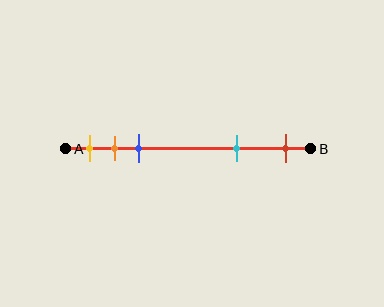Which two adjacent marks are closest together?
The orange and blue marks are the closest adjacent pair.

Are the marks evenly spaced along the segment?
No, the marks are not evenly spaced.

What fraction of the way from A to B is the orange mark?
The orange mark is approximately 20% (0.2) of the way from A to B.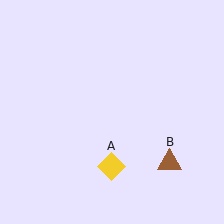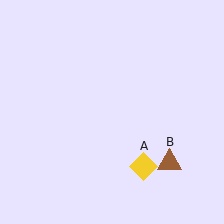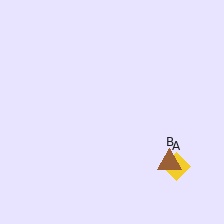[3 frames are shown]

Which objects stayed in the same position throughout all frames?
Brown triangle (object B) remained stationary.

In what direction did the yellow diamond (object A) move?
The yellow diamond (object A) moved right.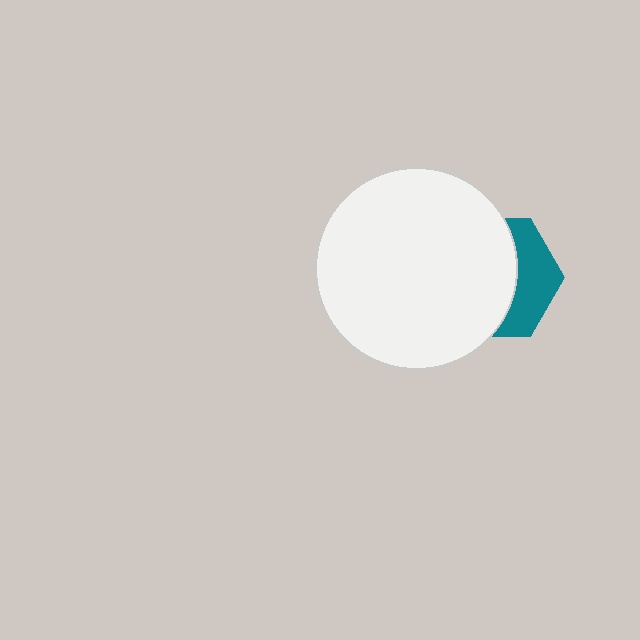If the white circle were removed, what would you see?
You would see the complete teal hexagon.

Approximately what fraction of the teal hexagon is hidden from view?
Roughly 64% of the teal hexagon is hidden behind the white circle.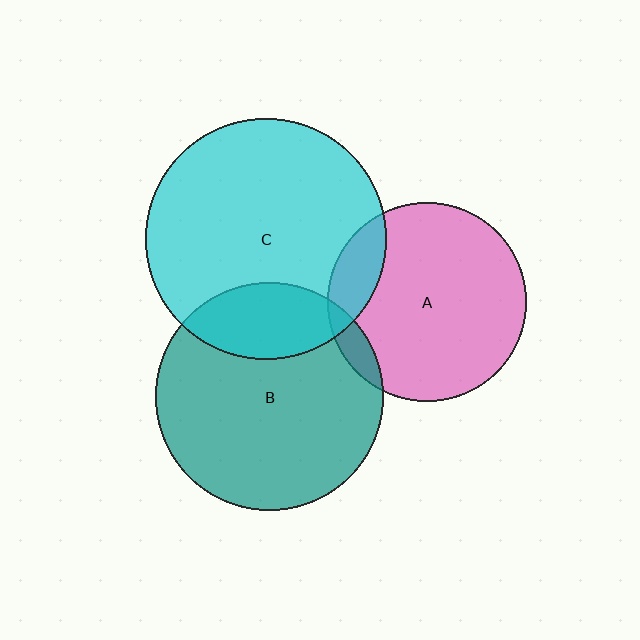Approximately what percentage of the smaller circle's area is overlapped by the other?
Approximately 5%.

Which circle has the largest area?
Circle C (cyan).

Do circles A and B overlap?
Yes.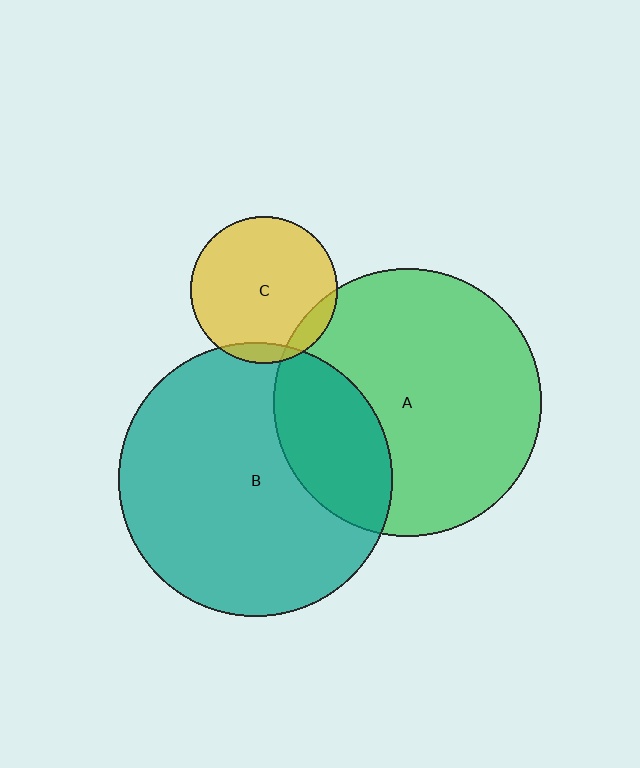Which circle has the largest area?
Circle B (teal).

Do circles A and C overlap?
Yes.